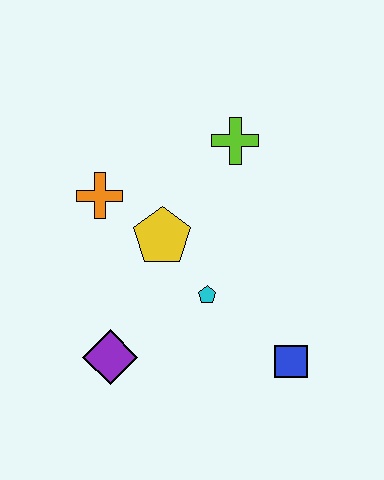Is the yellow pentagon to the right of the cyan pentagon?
No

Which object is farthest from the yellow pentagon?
The blue square is farthest from the yellow pentagon.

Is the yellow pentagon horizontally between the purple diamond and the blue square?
Yes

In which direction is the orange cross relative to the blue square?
The orange cross is to the left of the blue square.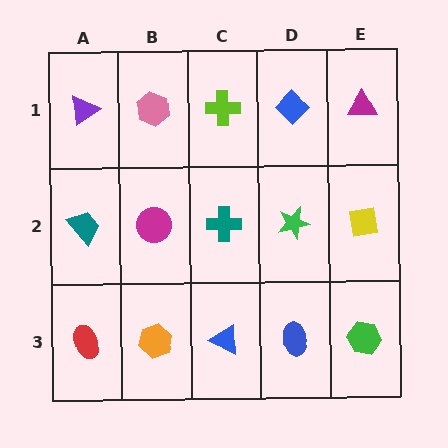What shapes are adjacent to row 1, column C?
A teal cross (row 2, column C), a pink hexagon (row 1, column B), a blue diamond (row 1, column D).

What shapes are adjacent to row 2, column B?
A pink hexagon (row 1, column B), an orange hexagon (row 3, column B), a teal trapezoid (row 2, column A), a teal cross (row 2, column C).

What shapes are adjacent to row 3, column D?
A green star (row 2, column D), a blue triangle (row 3, column C), a green hexagon (row 3, column E).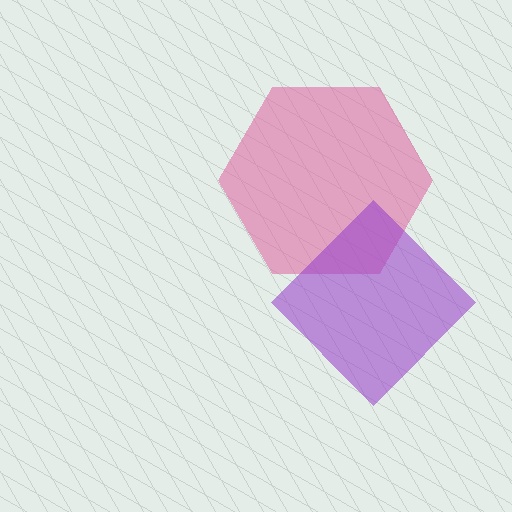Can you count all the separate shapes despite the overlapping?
Yes, there are 2 separate shapes.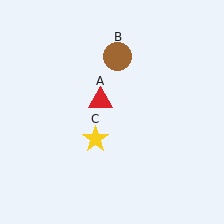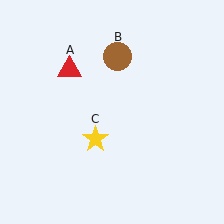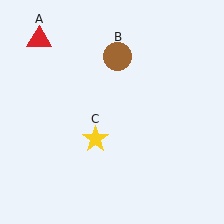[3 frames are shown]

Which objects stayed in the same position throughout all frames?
Brown circle (object B) and yellow star (object C) remained stationary.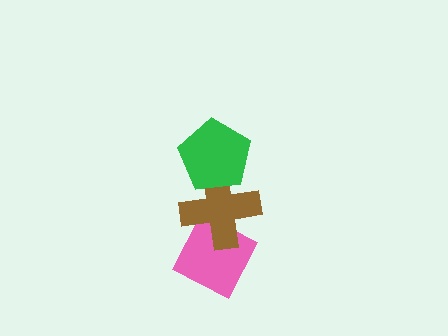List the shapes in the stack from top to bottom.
From top to bottom: the green pentagon, the brown cross, the pink diamond.